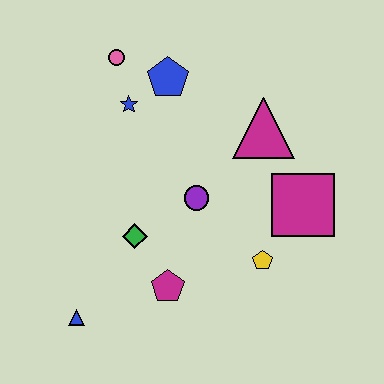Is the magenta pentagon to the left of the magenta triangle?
Yes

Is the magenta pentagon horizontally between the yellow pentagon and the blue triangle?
Yes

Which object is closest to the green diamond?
The magenta pentagon is closest to the green diamond.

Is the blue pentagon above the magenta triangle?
Yes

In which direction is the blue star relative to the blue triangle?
The blue star is above the blue triangle.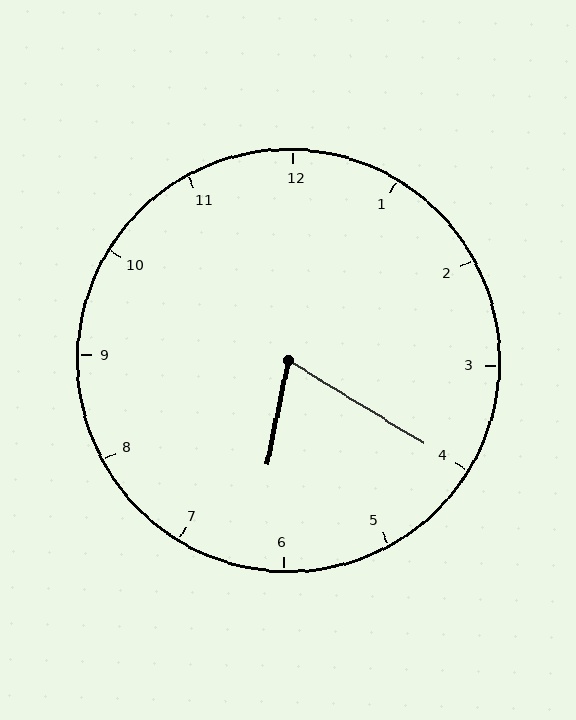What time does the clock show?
6:20.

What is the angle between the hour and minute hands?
Approximately 70 degrees.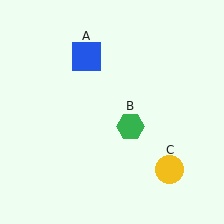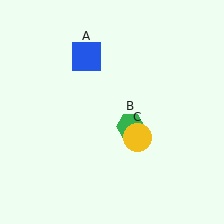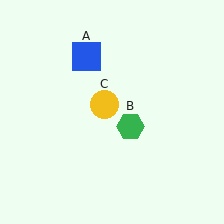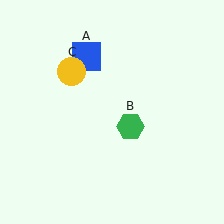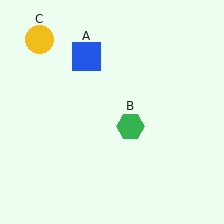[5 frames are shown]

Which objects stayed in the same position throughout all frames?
Blue square (object A) and green hexagon (object B) remained stationary.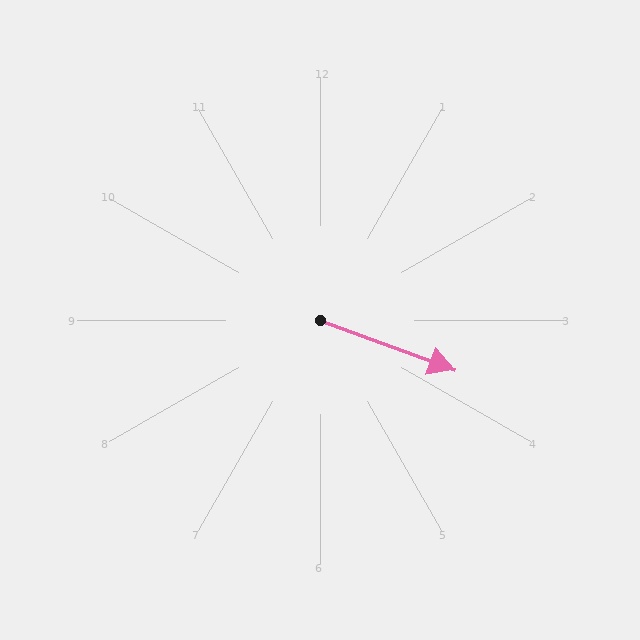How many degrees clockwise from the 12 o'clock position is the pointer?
Approximately 110 degrees.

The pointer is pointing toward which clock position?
Roughly 4 o'clock.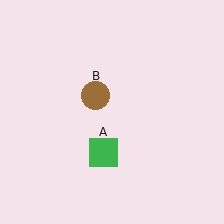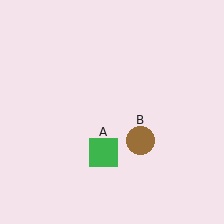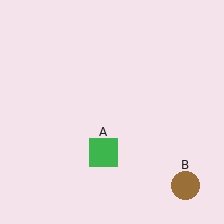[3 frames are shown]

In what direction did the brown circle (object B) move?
The brown circle (object B) moved down and to the right.